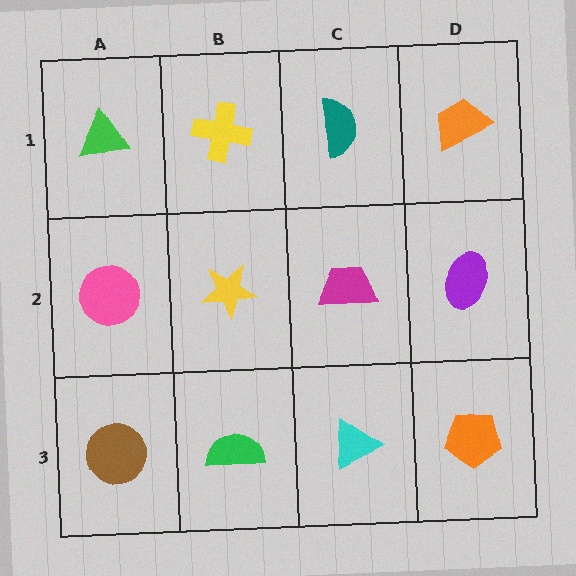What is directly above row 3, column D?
A purple ellipse.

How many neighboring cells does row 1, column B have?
3.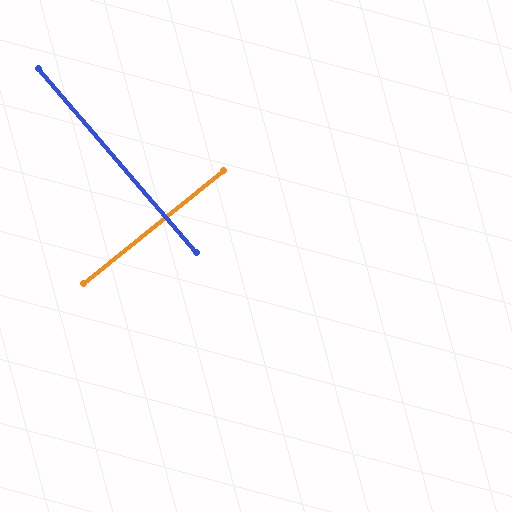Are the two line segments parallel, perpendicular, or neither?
Perpendicular — they meet at approximately 88°.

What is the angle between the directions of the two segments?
Approximately 88 degrees.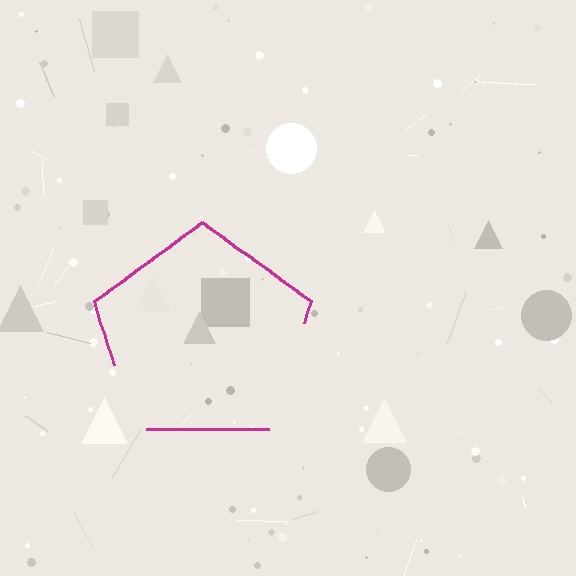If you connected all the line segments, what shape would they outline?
They would outline a pentagon.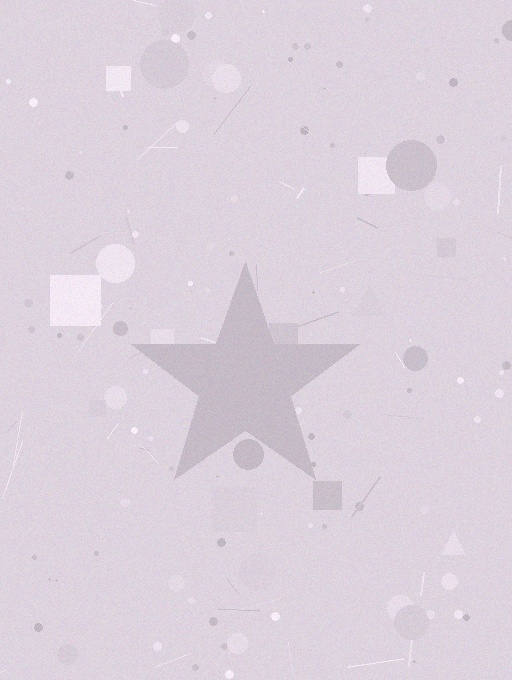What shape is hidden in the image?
A star is hidden in the image.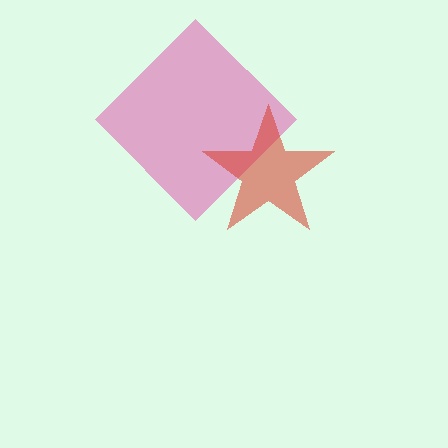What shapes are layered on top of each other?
The layered shapes are: a pink diamond, a red star.